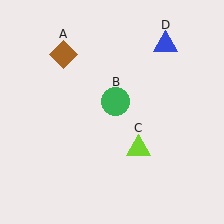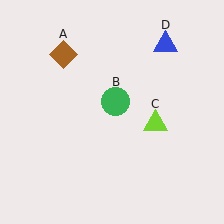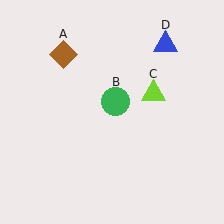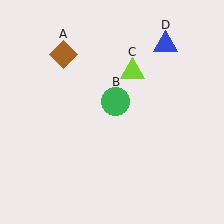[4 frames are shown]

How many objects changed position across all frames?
1 object changed position: lime triangle (object C).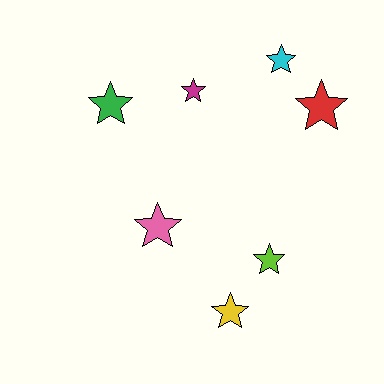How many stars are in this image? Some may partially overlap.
There are 7 stars.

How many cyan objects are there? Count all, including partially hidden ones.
There is 1 cyan object.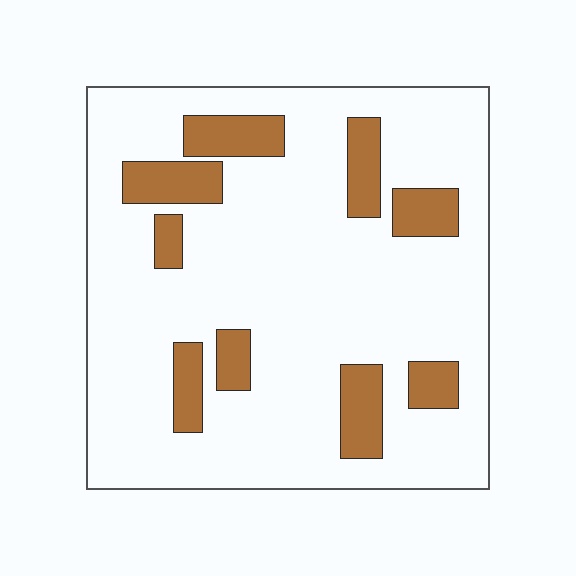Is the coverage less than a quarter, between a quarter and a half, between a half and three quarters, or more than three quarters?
Less than a quarter.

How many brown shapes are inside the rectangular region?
9.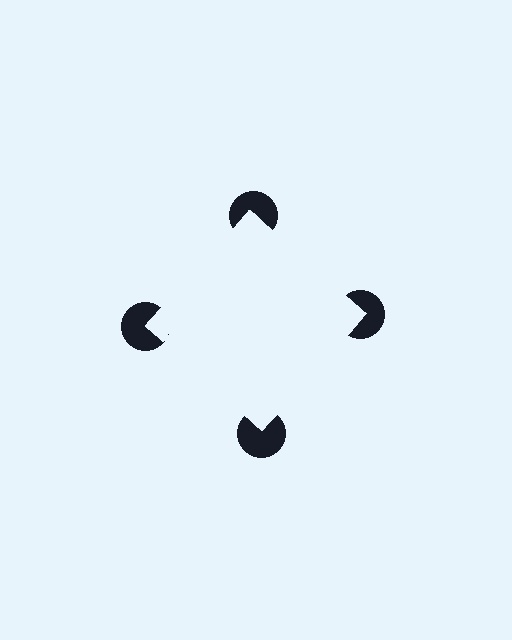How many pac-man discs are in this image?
There are 4 — one at each vertex of the illusory square.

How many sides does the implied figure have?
4 sides.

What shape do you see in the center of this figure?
An illusory square — its edges are inferred from the aligned wedge cuts in the pac-man discs, not physically drawn.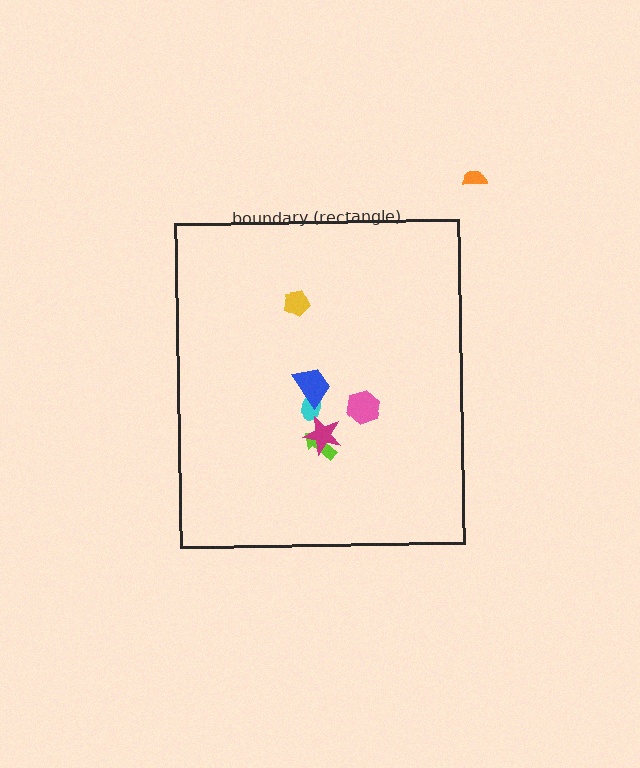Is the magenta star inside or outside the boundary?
Inside.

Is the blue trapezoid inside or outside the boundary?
Inside.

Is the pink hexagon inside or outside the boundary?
Inside.